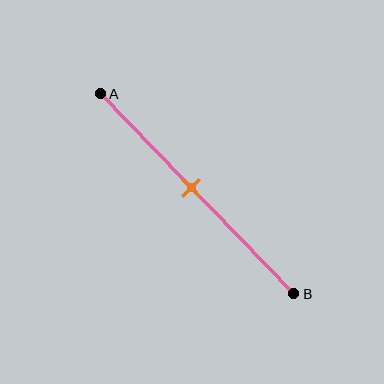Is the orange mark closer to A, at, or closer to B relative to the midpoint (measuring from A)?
The orange mark is approximately at the midpoint of segment AB.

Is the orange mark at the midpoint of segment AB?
Yes, the mark is approximately at the midpoint.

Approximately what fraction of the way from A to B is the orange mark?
The orange mark is approximately 45% of the way from A to B.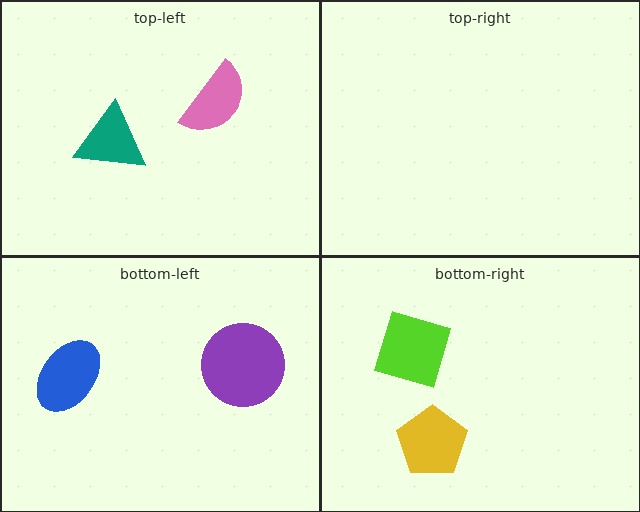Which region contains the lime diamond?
The bottom-right region.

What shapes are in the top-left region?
The pink semicircle, the teal triangle.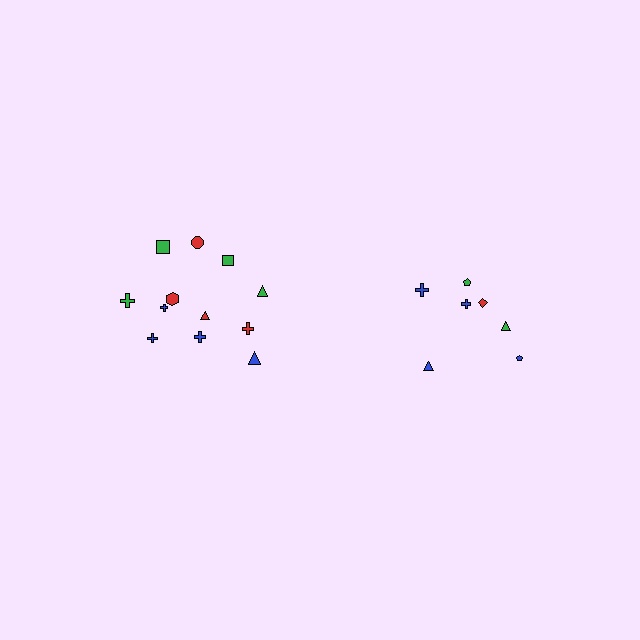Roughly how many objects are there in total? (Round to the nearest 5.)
Roughly 20 objects in total.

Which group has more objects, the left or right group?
The left group.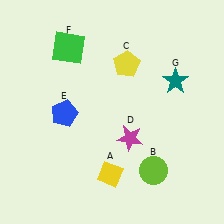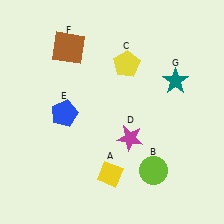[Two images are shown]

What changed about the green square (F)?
In Image 1, F is green. In Image 2, it changed to brown.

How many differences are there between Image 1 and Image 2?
There is 1 difference between the two images.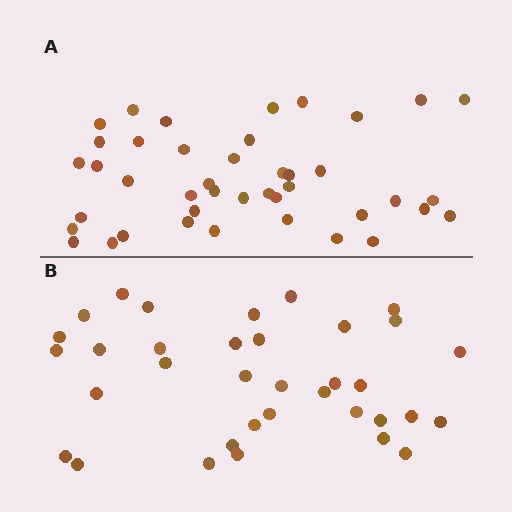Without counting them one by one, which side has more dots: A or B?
Region A (the top region) has more dots.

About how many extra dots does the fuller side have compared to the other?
Region A has roughly 8 or so more dots than region B.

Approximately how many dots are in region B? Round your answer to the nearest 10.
About 40 dots. (The exact count is 35, which rounds to 40.)